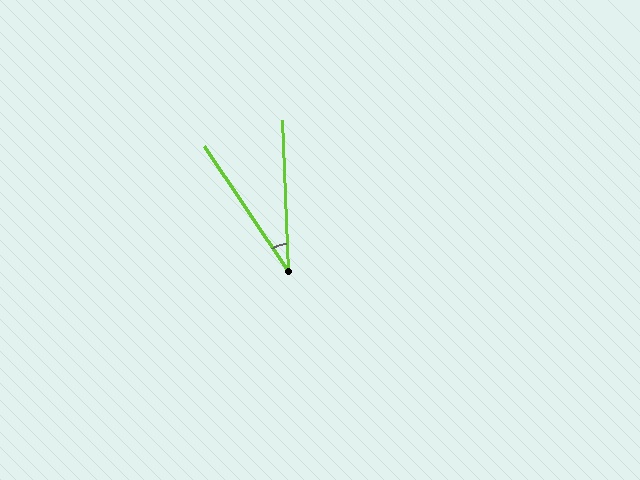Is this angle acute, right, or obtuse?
It is acute.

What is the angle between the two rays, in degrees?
Approximately 32 degrees.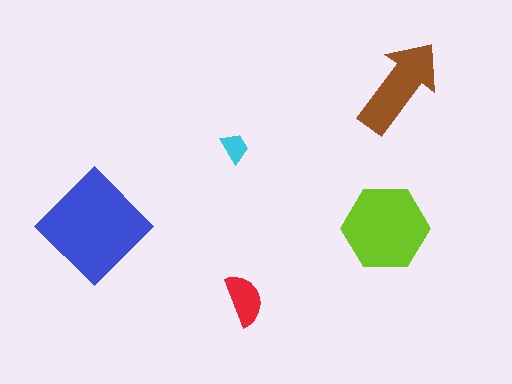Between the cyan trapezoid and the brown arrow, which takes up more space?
The brown arrow.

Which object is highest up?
The brown arrow is topmost.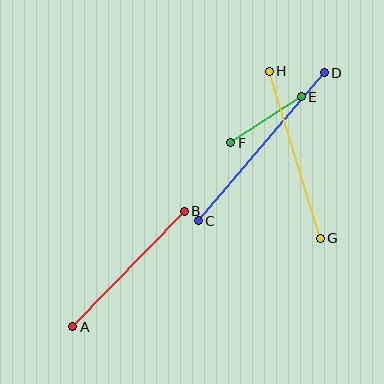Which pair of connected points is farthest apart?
Points C and D are farthest apart.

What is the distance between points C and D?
The distance is approximately 194 pixels.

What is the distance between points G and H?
The distance is approximately 174 pixels.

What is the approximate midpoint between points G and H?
The midpoint is at approximately (295, 155) pixels.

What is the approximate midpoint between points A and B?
The midpoint is at approximately (129, 269) pixels.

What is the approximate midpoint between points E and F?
The midpoint is at approximately (266, 120) pixels.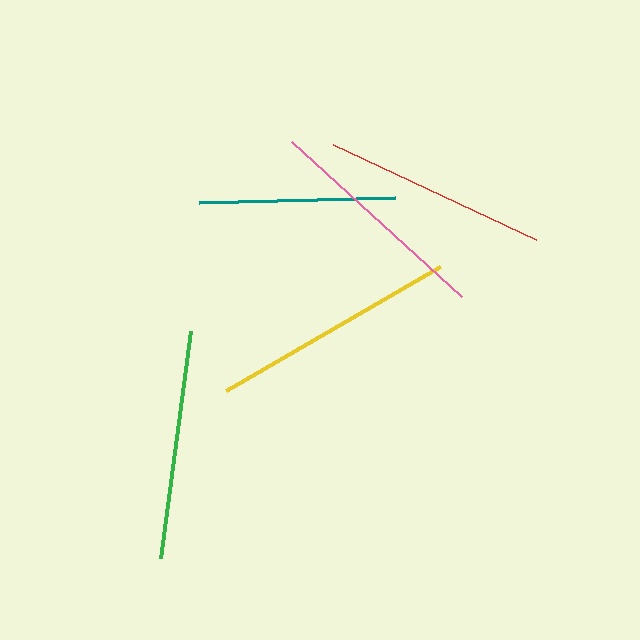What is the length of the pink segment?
The pink segment is approximately 230 pixels long.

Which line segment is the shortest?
The teal line is the shortest at approximately 196 pixels.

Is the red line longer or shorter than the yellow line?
The yellow line is longer than the red line.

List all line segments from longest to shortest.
From longest to shortest: yellow, pink, green, red, teal.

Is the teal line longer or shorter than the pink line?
The pink line is longer than the teal line.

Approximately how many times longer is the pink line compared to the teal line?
The pink line is approximately 1.2 times the length of the teal line.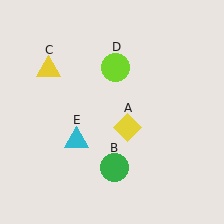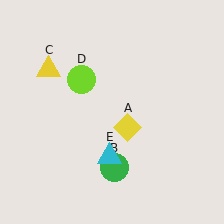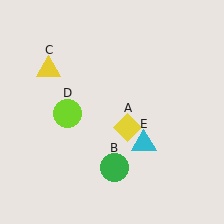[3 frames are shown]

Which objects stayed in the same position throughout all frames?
Yellow diamond (object A) and green circle (object B) and yellow triangle (object C) remained stationary.